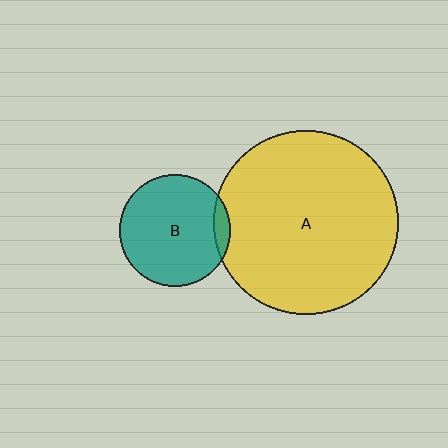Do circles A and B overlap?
Yes.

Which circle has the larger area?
Circle A (yellow).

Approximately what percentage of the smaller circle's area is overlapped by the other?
Approximately 10%.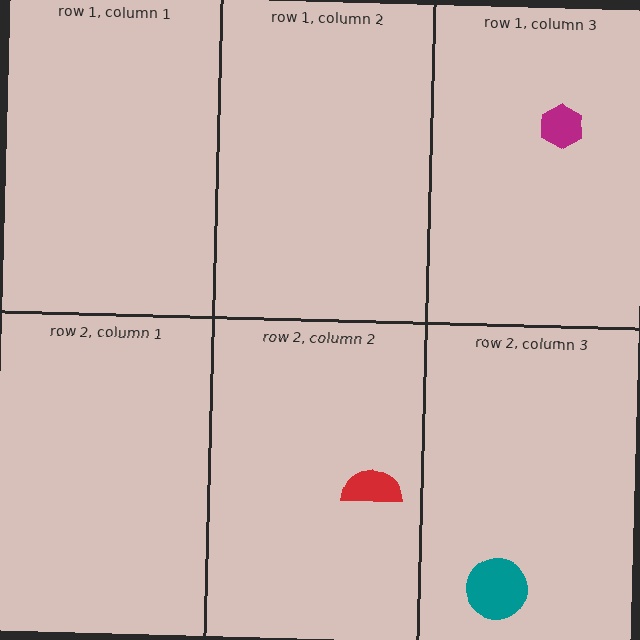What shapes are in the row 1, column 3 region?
The magenta hexagon.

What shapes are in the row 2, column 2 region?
The red semicircle.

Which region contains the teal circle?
The row 2, column 3 region.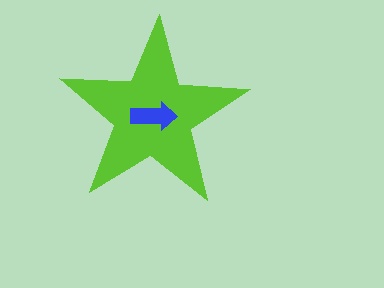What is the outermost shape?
The lime star.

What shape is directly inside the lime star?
The blue arrow.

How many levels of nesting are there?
2.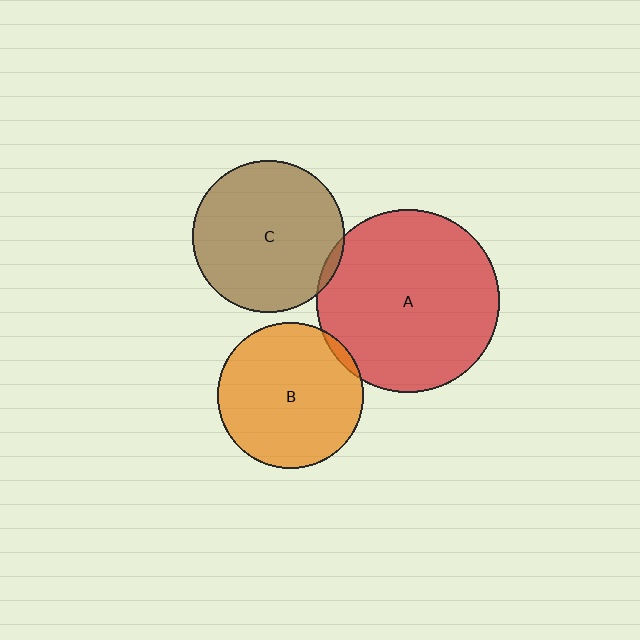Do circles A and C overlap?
Yes.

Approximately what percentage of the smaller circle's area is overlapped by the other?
Approximately 5%.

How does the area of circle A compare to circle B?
Approximately 1.6 times.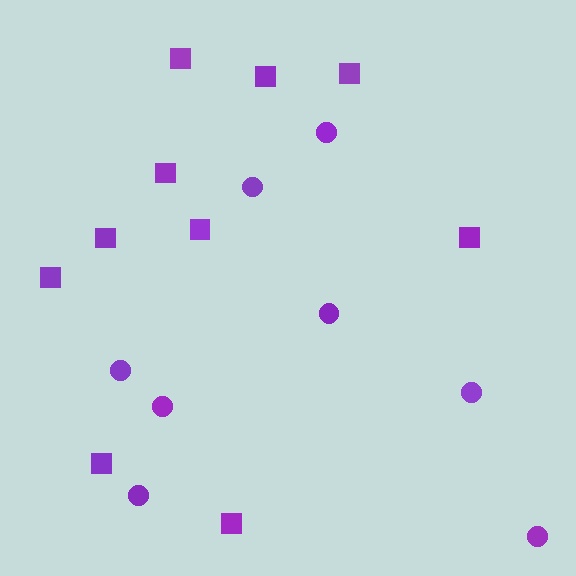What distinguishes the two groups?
There are 2 groups: one group of circles (8) and one group of squares (10).